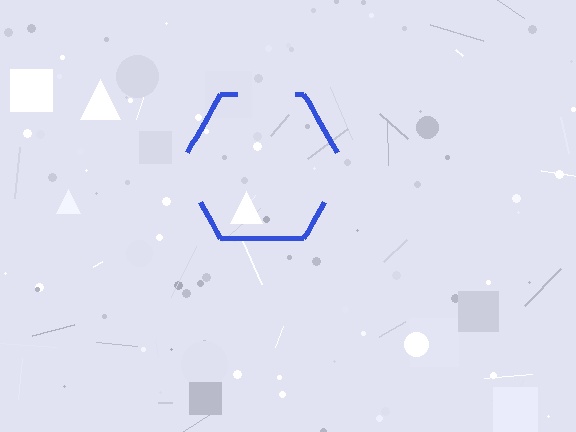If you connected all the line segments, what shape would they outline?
They would outline a hexagon.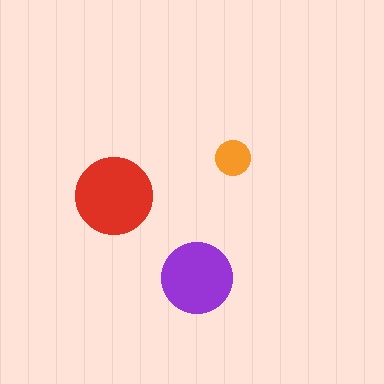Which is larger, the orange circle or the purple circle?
The purple one.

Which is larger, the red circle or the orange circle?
The red one.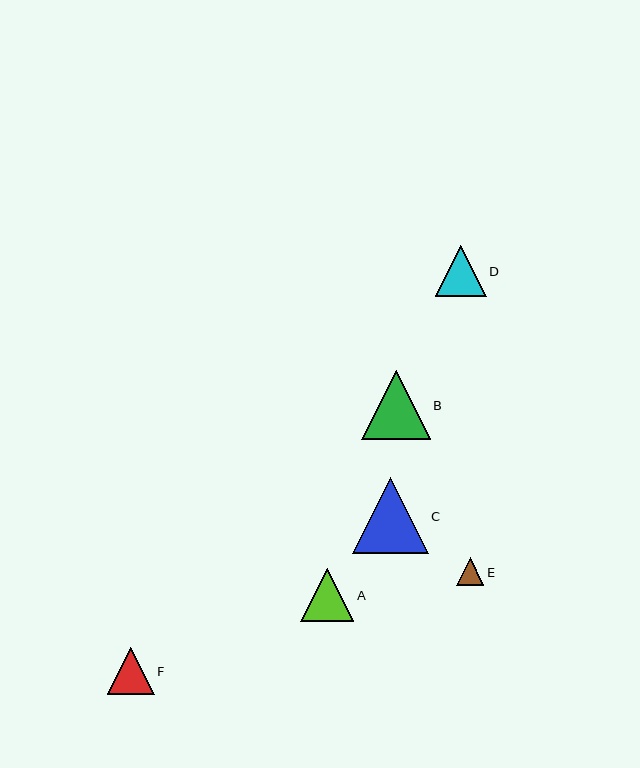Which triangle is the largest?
Triangle C is the largest with a size of approximately 76 pixels.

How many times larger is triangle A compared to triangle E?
Triangle A is approximately 1.9 times the size of triangle E.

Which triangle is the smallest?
Triangle E is the smallest with a size of approximately 28 pixels.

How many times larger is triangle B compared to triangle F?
Triangle B is approximately 1.5 times the size of triangle F.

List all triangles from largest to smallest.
From largest to smallest: C, B, A, D, F, E.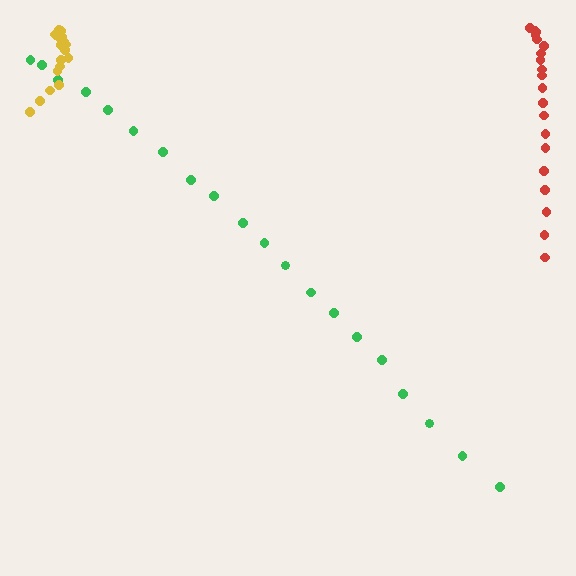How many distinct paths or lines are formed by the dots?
There are 3 distinct paths.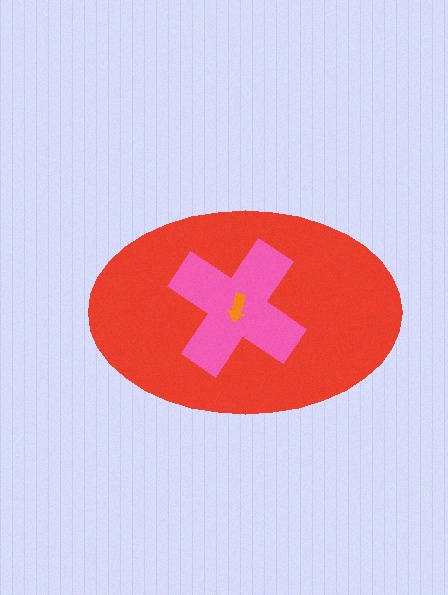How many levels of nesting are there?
3.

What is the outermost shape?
The red ellipse.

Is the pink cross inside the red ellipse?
Yes.